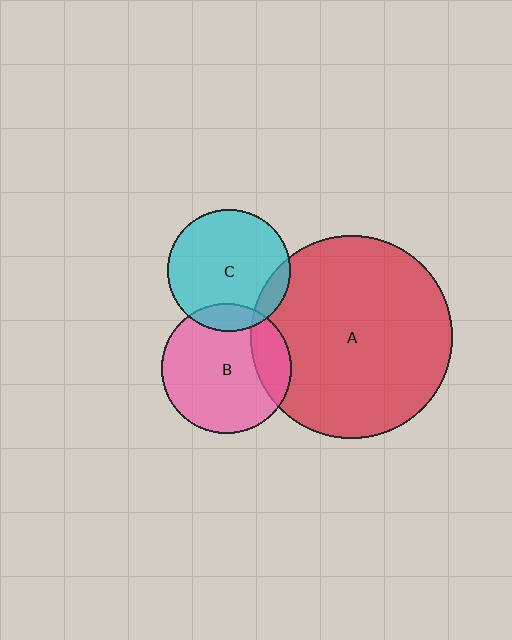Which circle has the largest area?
Circle A (red).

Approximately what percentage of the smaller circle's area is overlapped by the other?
Approximately 15%.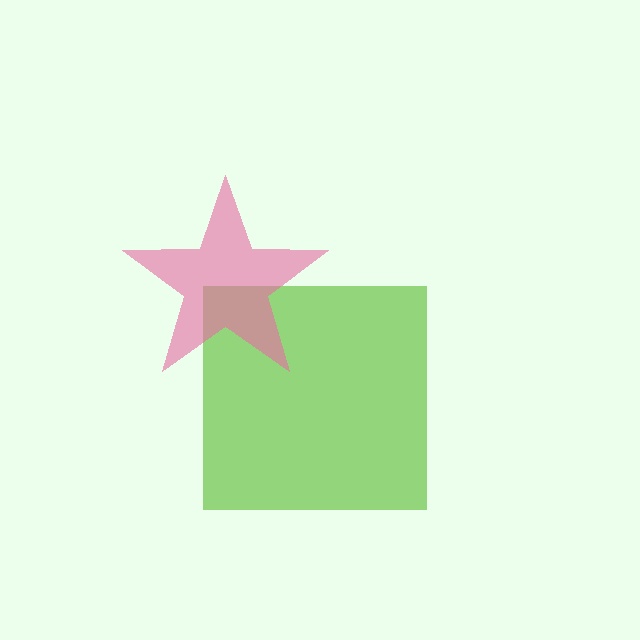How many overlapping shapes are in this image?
There are 2 overlapping shapes in the image.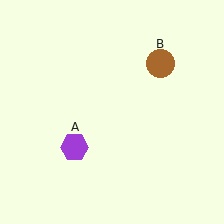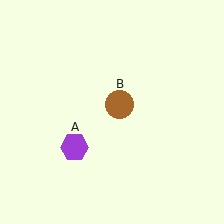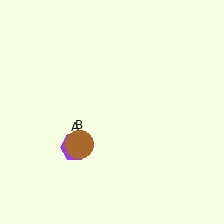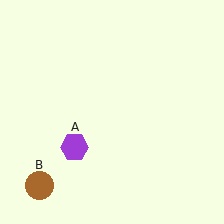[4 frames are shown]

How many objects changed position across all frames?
1 object changed position: brown circle (object B).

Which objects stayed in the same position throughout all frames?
Purple hexagon (object A) remained stationary.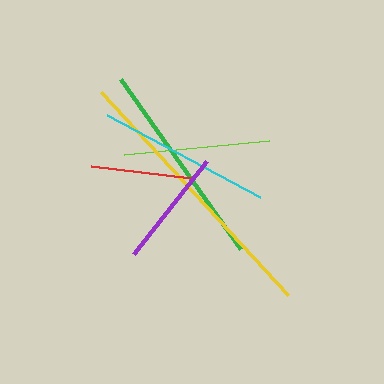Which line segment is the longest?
The yellow line is the longest at approximately 275 pixels.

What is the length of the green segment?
The green segment is approximately 209 pixels long.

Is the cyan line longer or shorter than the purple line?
The cyan line is longer than the purple line.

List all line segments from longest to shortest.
From longest to shortest: yellow, green, cyan, lime, purple, red.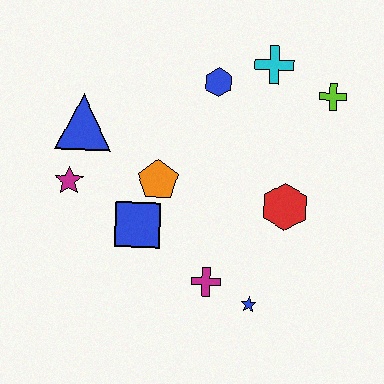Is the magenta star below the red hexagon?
No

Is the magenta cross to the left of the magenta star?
No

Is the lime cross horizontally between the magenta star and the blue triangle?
No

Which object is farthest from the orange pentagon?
The lime cross is farthest from the orange pentagon.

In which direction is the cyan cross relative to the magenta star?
The cyan cross is to the right of the magenta star.